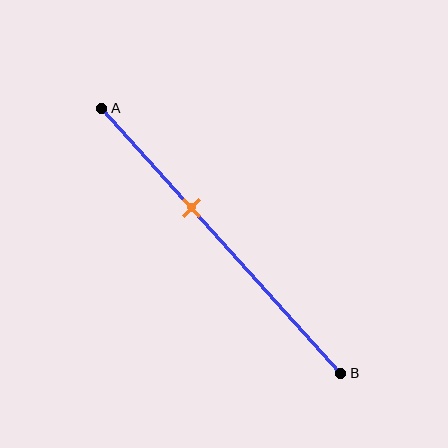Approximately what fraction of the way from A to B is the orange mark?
The orange mark is approximately 40% of the way from A to B.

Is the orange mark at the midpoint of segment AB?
No, the mark is at about 40% from A, not at the 50% midpoint.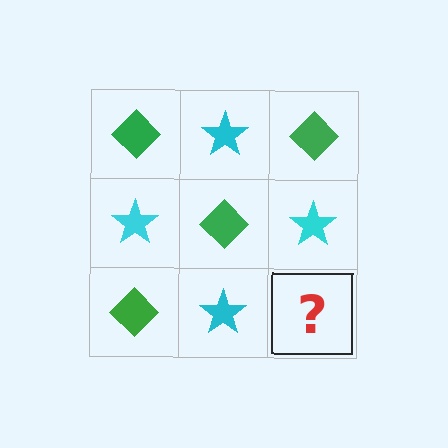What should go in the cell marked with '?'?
The missing cell should contain a green diamond.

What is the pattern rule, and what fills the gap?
The rule is that it alternates green diamond and cyan star in a checkerboard pattern. The gap should be filled with a green diamond.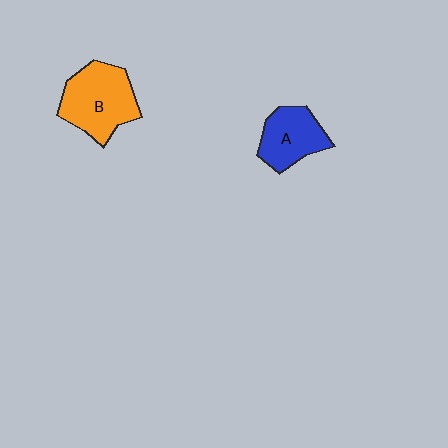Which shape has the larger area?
Shape B (orange).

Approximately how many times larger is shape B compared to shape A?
Approximately 1.4 times.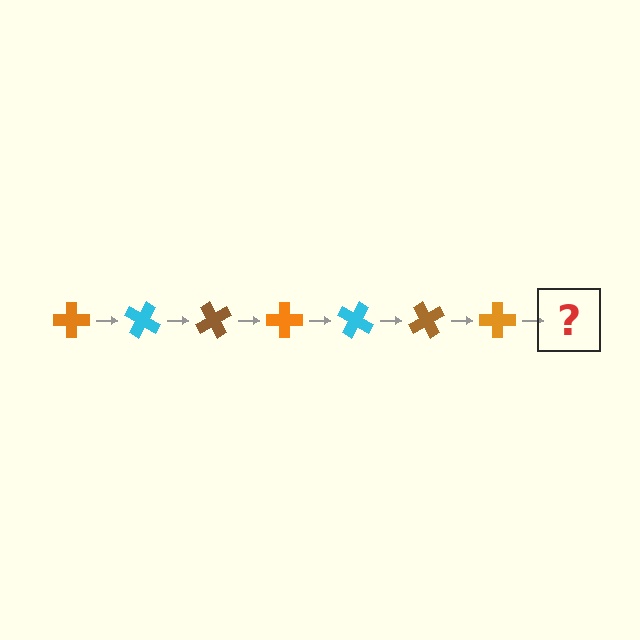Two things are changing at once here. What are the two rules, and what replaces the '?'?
The two rules are that it rotates 30 degrees each step and the color cycles through orange, cyan, and brown. The '?' should be a cyan cross, rotated 210 degrees from the start.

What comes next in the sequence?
The next element should be a cyan cross, rotated 210 degrees from the start.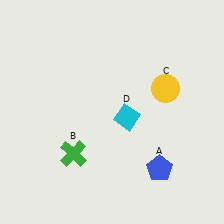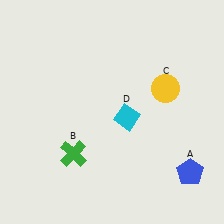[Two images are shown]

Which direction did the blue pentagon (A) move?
The blue pentagon (A) moved right.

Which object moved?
The blue pentagon (A) moved right.